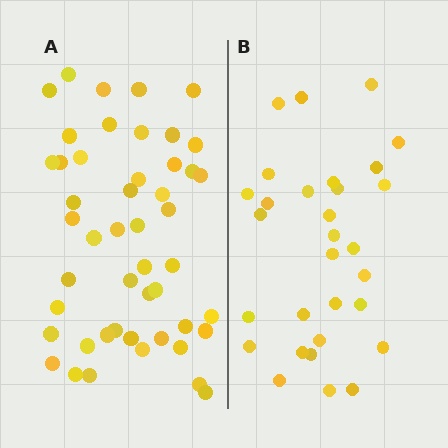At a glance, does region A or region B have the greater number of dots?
Region A (the left region) has more dots.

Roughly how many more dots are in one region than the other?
Region A has approximately 20 more dots than region B.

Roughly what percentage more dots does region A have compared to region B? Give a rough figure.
About 60% more.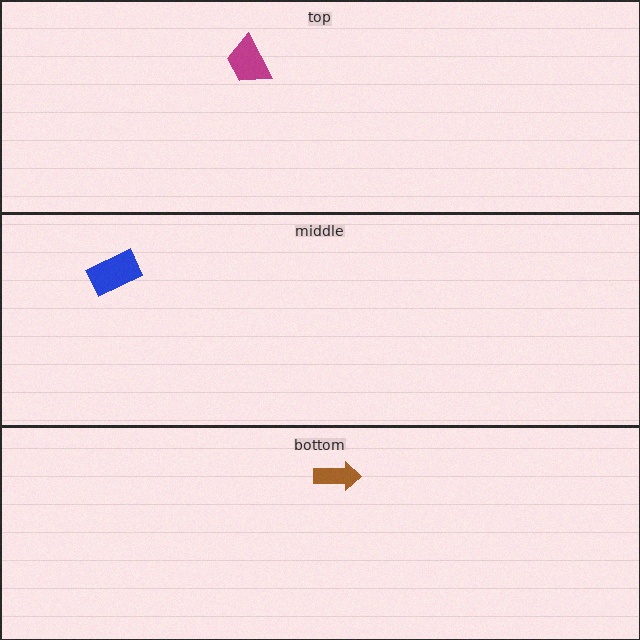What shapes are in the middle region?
The blue rectangle.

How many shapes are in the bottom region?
1.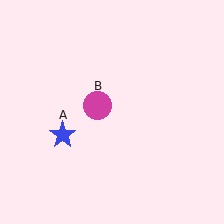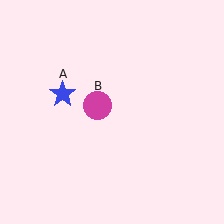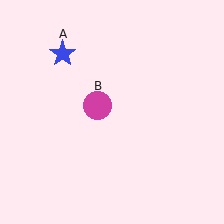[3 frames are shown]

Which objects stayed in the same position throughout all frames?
Magenta circle (object B) remained stationary.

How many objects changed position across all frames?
1 object changed position: blue star (object A).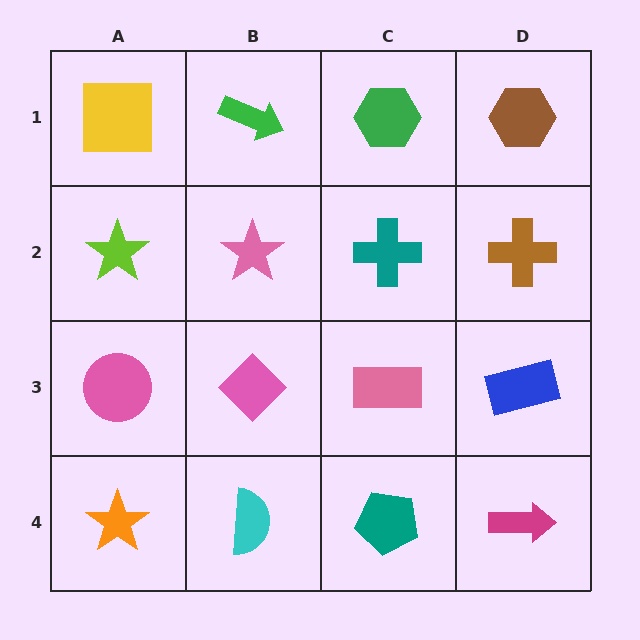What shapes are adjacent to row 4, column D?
A blue rectangle (row 3, column D), a teal pentagon (row 4, column C).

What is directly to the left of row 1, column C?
A green arrow.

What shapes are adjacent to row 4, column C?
A pink rectangle (row 3, column C), a cyan semicircle (row 4, column B), a magenta arrow (row 4, column D).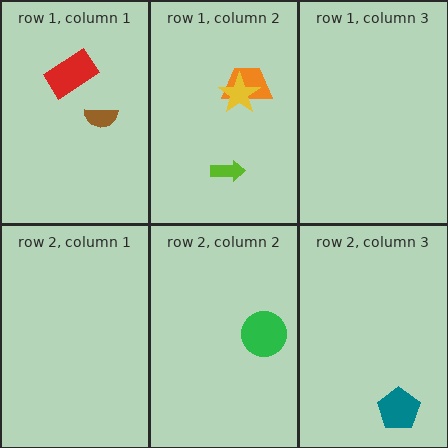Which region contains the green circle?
The row 2, column 2 region.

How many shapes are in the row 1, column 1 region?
2.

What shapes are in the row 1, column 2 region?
The orange trapezoid, the yellow star, the lime arrow.